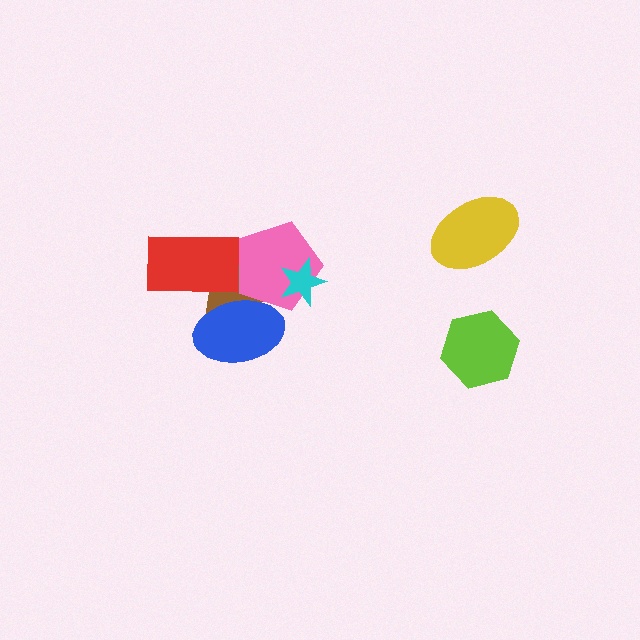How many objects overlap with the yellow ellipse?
0 objects overlap with the yellow ellipse.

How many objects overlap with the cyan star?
1 object overlaps with the cyan star.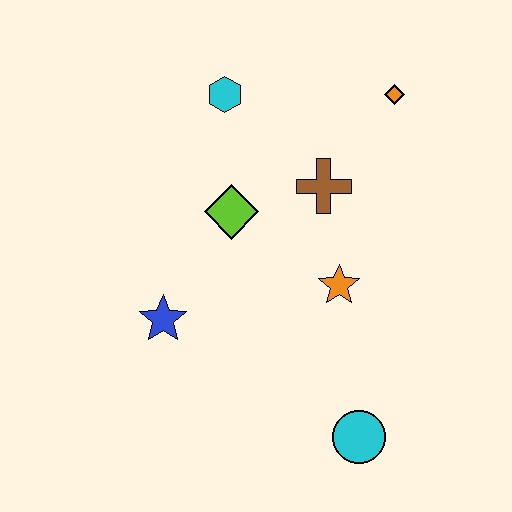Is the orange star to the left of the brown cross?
No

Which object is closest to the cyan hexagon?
The lime diamond is closest to the cyan hexagon.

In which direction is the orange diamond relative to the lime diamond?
The orange diamond is to the right of the lime diamond.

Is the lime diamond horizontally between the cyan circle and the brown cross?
No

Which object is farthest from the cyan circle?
The cyan hexagon is farthest from the cyan circle.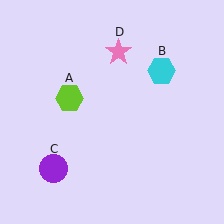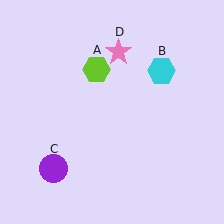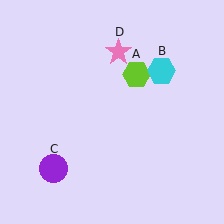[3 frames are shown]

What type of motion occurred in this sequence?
The lime hexagon (object A) rotated clockwise around the center of the scene.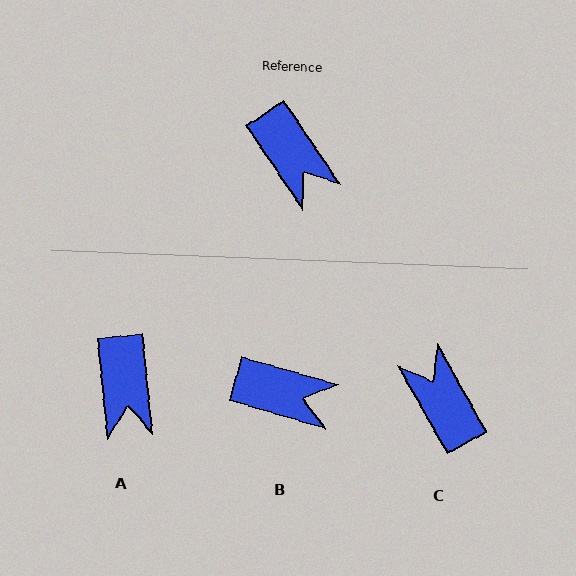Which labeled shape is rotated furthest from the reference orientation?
C, about 175 degrees away.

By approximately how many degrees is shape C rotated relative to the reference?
Approximately 175 degrees counter-clockwise.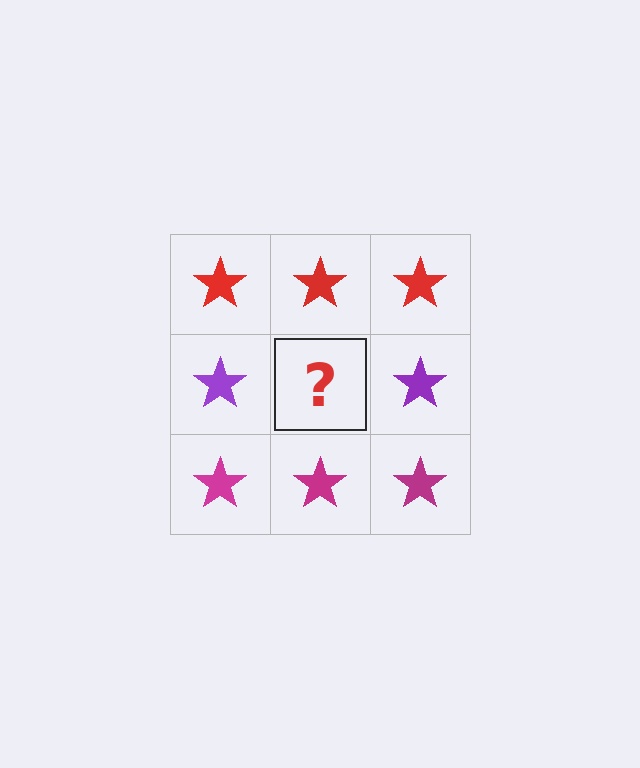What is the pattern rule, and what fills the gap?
The rule is that each row has a consistent color. The gap should be filled with a purple star.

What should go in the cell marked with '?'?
The missing cell should contain a purple star.